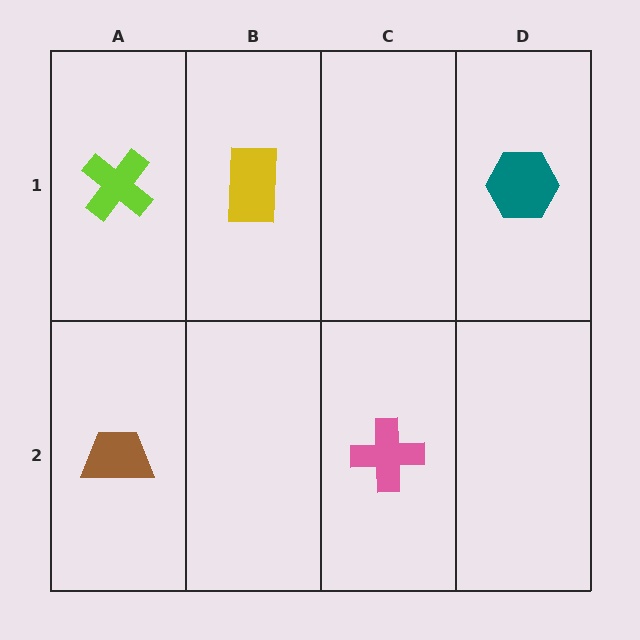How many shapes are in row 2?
2 shapes.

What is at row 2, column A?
A brown trapezoid.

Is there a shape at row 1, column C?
No, that cell is empty.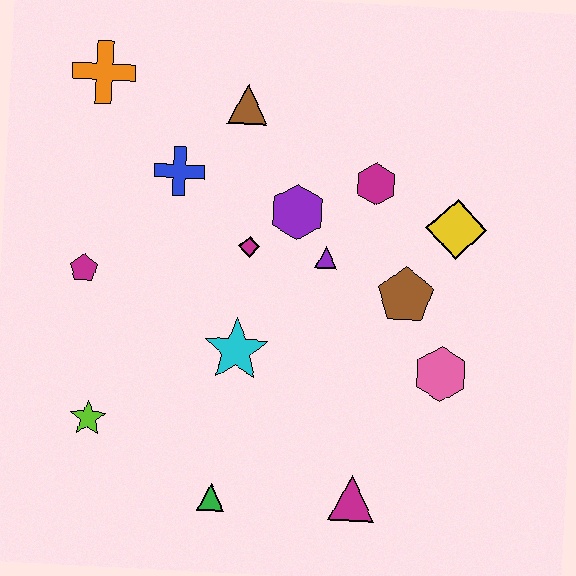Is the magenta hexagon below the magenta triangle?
No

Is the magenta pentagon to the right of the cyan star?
No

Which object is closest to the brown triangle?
The blue cross is closest to the brown triangle.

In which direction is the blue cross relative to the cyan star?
The blue cross is above the cyan star.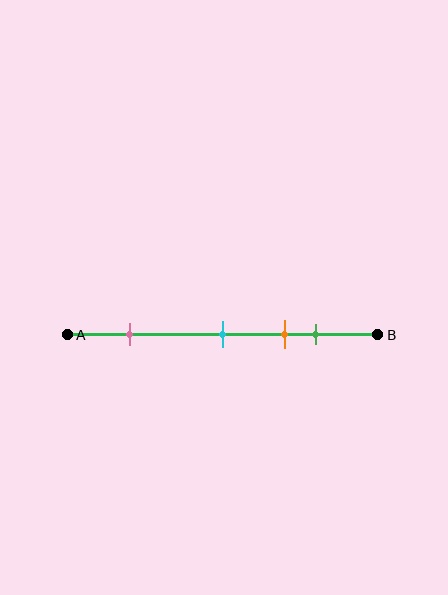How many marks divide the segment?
There are 4 marks dividing the segment.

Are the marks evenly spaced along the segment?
No, the marks are not evenly spaced.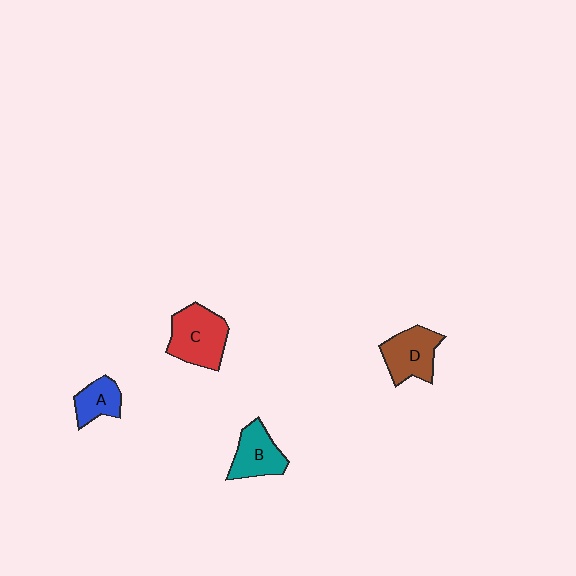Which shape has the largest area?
Shape C (red).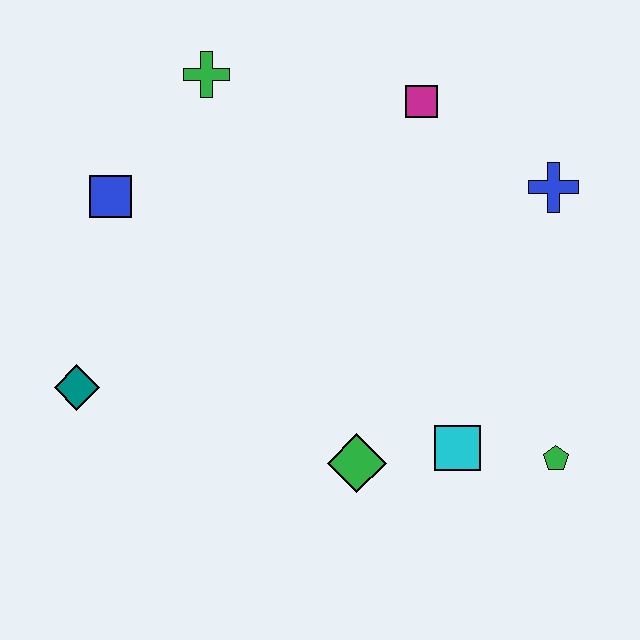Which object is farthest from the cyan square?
The green cross is farthest from the cyan square.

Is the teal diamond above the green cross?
No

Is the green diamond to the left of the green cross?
No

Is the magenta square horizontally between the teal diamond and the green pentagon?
Yes